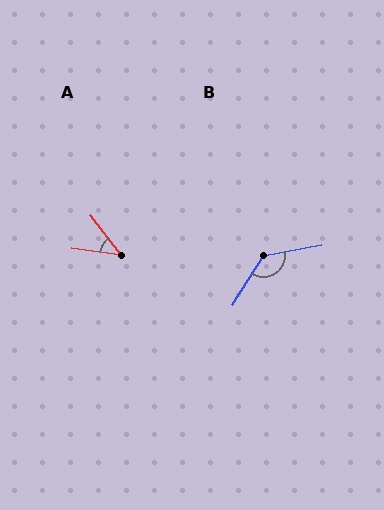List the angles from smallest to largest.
A (45°), B (132°).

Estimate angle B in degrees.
Approximately 132 degrees.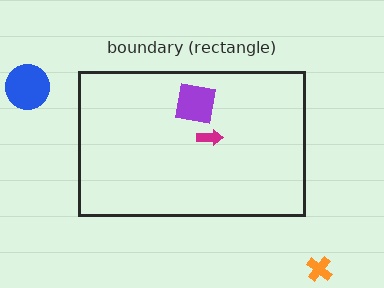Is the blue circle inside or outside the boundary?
Outside.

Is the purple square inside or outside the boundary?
Inside.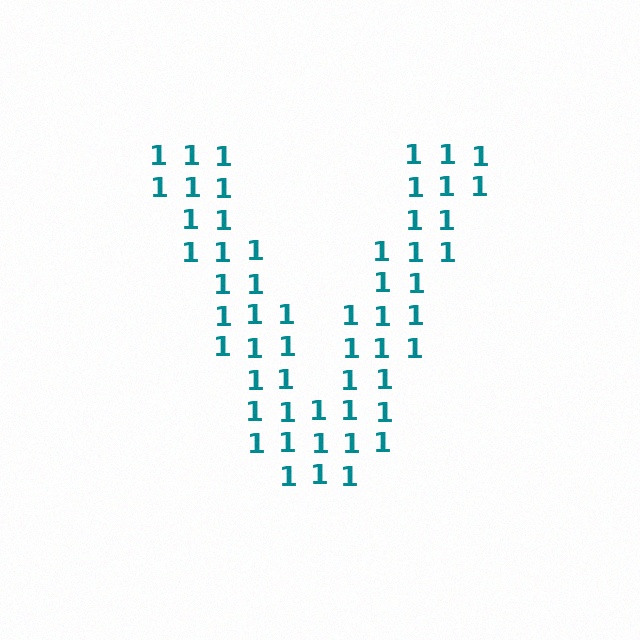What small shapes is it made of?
It is made of small digit 1's.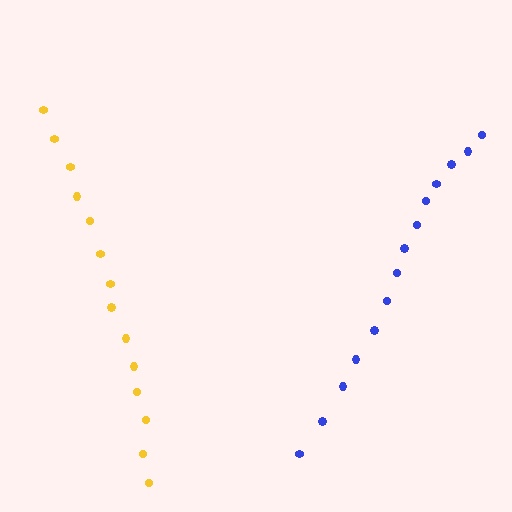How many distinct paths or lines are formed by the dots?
There are 2 distinct paths.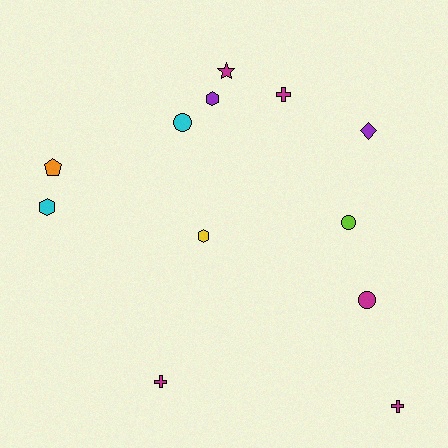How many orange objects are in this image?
There is 1 orange object.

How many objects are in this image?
There are 12 objects.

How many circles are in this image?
There are 3 circles.